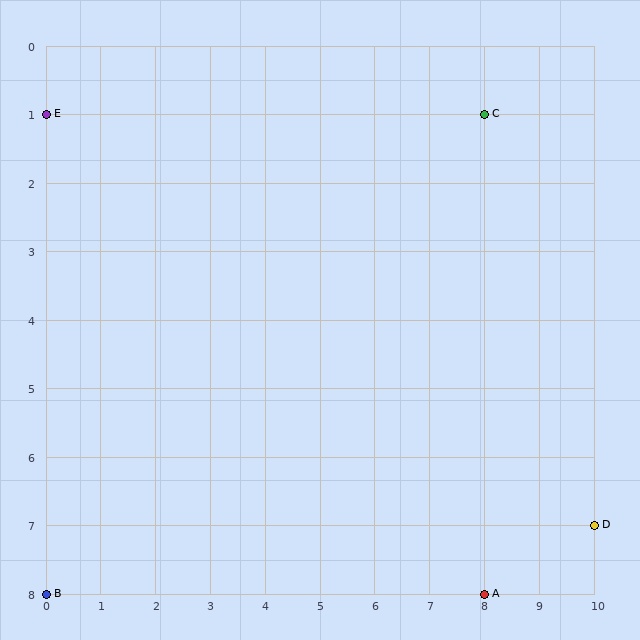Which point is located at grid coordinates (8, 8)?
Point A is at (8, 8).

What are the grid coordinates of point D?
Point D is at grid coordinates (10, 7).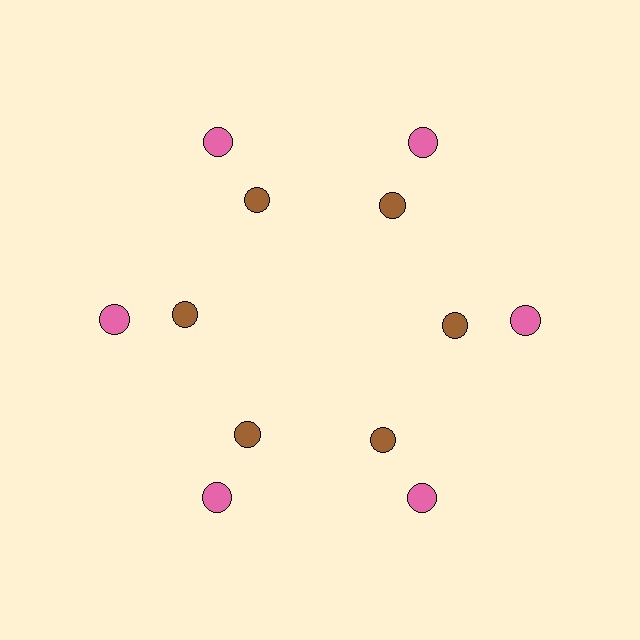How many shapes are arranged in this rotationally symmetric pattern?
There are 12 shapes, arranged in 6 groups of 2.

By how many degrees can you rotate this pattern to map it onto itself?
The pattern maps onto itself every 60 degrees of rotation.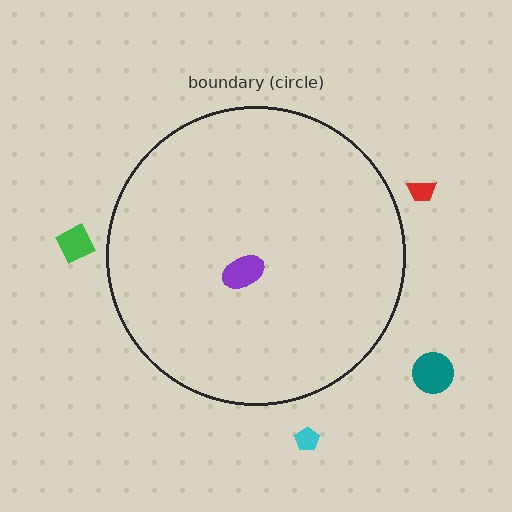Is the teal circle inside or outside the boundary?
Outside.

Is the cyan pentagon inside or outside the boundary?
Outside.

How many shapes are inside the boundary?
1 inside, 4 outside.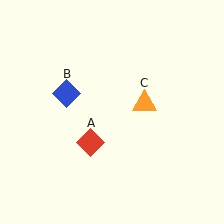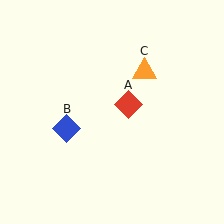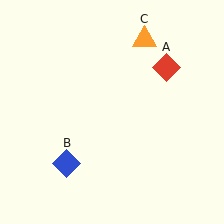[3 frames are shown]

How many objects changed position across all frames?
3 objects changed position: red diamond (object A), blue diamond (object B), orange triangle (object C).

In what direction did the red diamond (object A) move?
The red diamond (object A) moved up and to the right.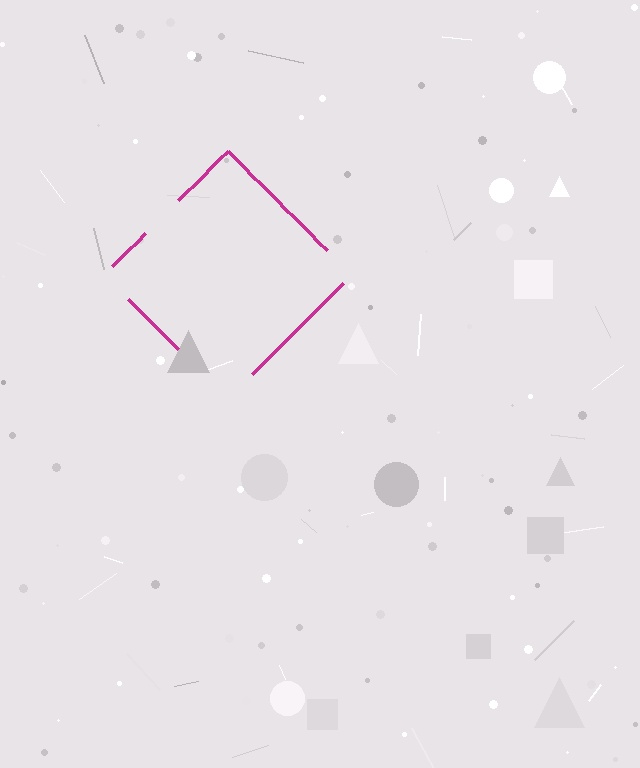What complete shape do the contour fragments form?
The contour fragments form a diamond.